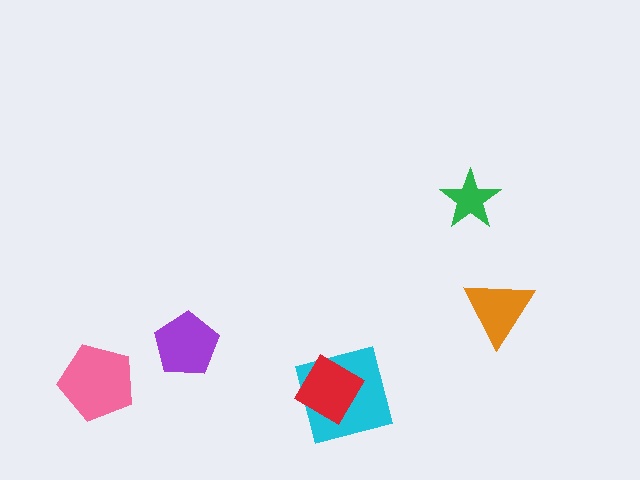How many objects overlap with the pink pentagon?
0 objects overlap with the pink pentagon.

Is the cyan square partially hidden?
Yes, it is partially covered by another shape.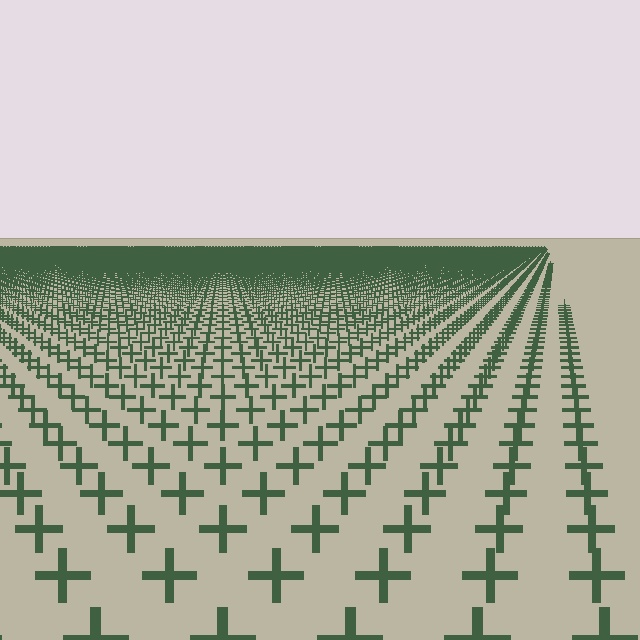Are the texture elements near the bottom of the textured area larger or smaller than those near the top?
Larger. Near the bottom, elements are closer to the viewer and appear at a bigger on-screen size.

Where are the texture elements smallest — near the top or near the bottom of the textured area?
Near the top.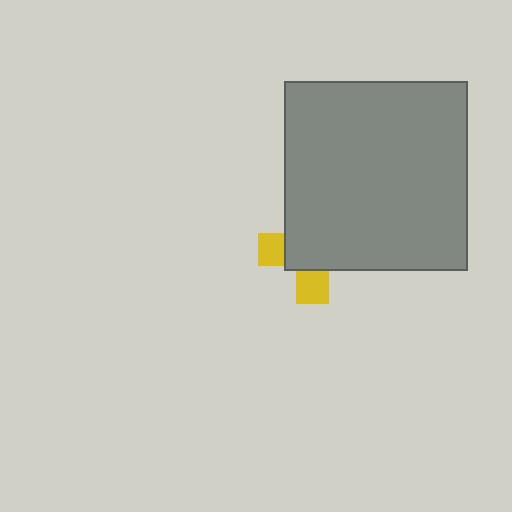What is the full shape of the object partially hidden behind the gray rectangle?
The partially hidden object is a yellow cross.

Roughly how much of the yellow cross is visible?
A small part of it is visible (roughly 31%).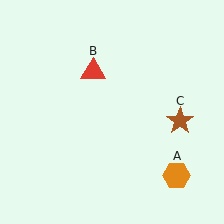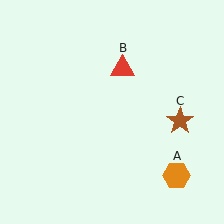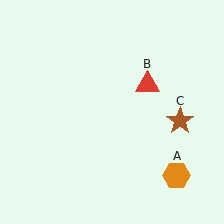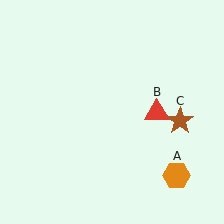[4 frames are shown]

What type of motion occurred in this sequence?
The red triangle (object B) rotated clockwise around the center of the scene.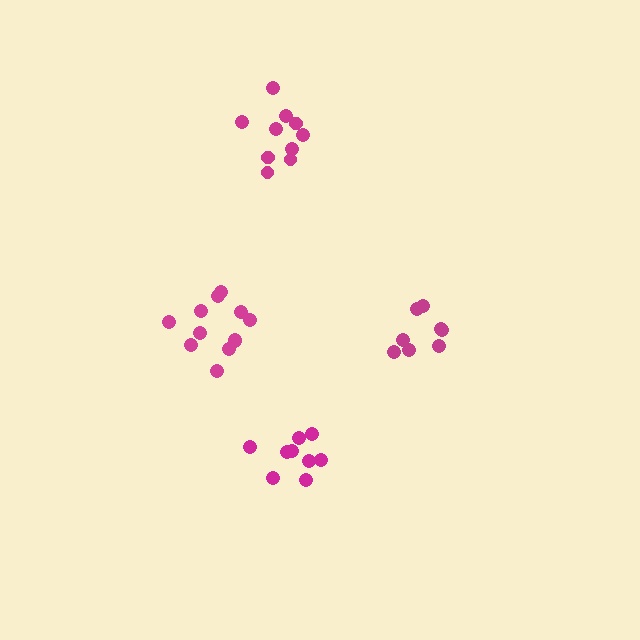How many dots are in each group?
Group 1: 9 dots, Group 2: 10 dots, Group 3: 12 dots, Group 4: 8 dots (39 total).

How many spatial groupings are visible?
There are 4 spatial groupings.